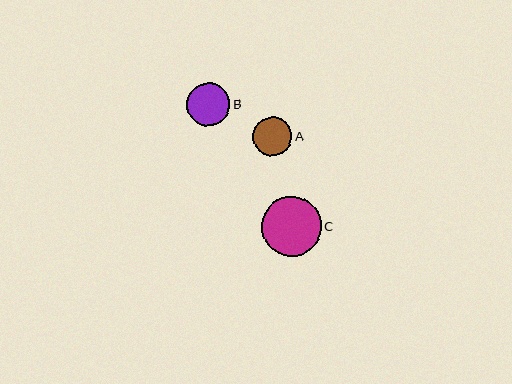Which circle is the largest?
Circle C is the largest with a size of approximately 60 pixels.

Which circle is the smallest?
Circle A is the smallest with a size of approximately 39 pixels.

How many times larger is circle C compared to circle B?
Circle C is approximately 1.4 times the size of circle B.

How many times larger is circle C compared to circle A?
Circle C is approximately 1.5 times the size of circle A.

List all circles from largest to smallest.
From largest to smallest: C, B, A.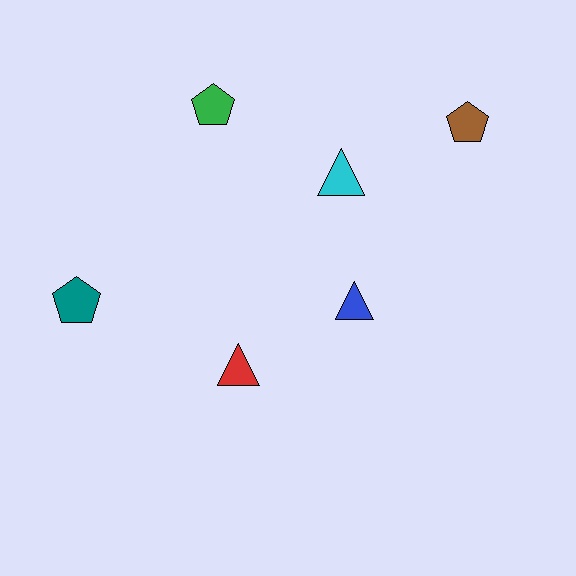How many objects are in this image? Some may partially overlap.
There are 6 objects.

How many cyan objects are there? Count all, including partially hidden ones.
There is 1 cyan object.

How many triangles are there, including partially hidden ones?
There are 3 triangles.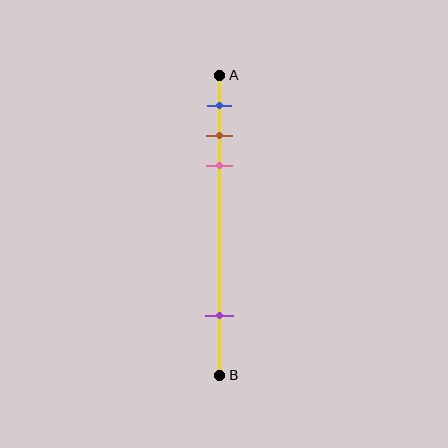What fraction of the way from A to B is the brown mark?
The brown mark is approximately 20% (0.2) of the way from A to B.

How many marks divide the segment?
There are 4 marks dividing the segment.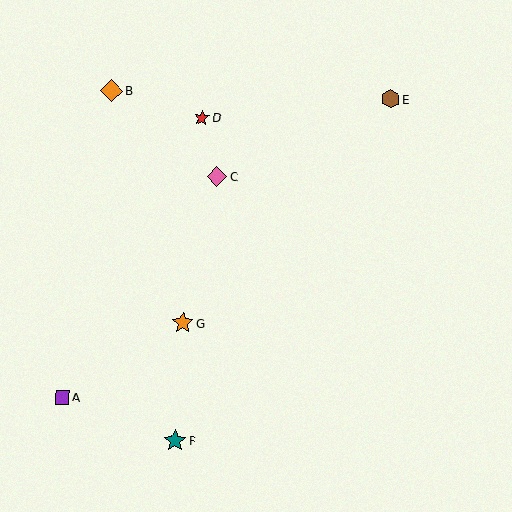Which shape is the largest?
The teal star (labeled F) is the largest.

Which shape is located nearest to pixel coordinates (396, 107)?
The brown hexagon (labeled E) at (390, 99) is nearest to that location.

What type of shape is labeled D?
Shape D is a red star.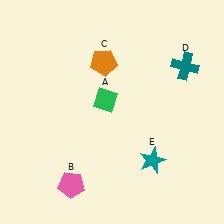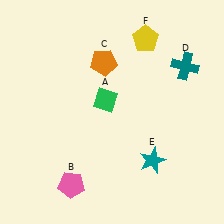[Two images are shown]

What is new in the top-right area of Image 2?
A yellow pentagon (F) was added in the top-right area of Image 2.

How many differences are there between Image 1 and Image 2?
There is 1 difference between the two images.